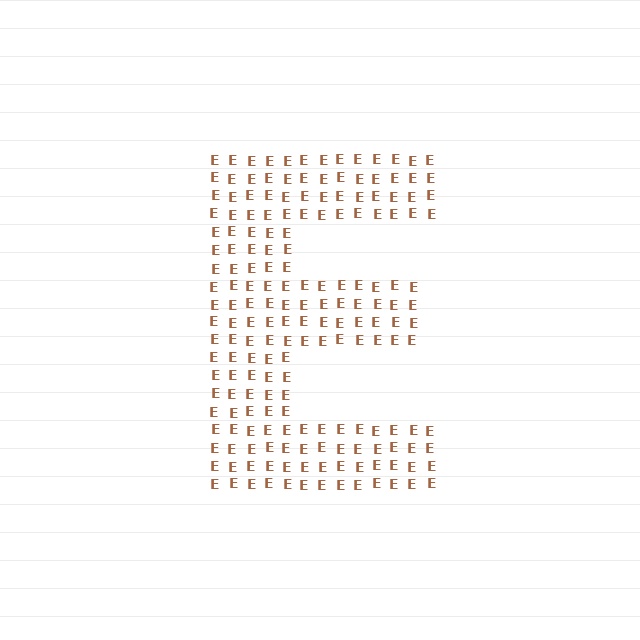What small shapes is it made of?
It is made of small letter E's.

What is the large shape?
The large shape is the letter E.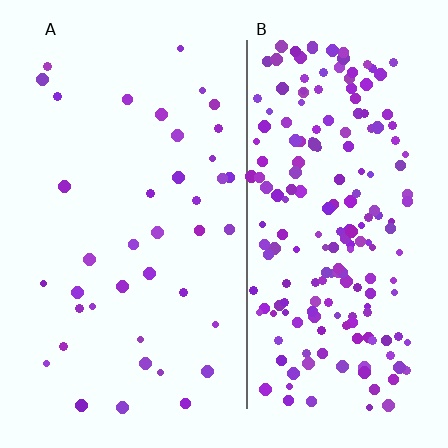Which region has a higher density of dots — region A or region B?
B (the right).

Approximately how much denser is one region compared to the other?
Approximately 5.1× — region B over region A.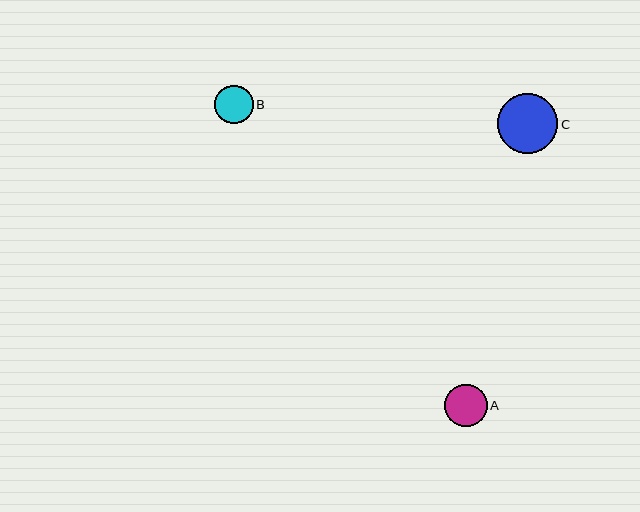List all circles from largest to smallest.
From largest to smallest: C, A, B.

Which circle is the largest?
Circle C is the largest with a size of approximately 60 pixels.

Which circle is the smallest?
Circle B is the smallest with a size of approximately 39 pixels.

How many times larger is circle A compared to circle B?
Circle A is approximately 1.1 times the size of circle B.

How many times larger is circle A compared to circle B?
Circle A is approximately 1.1 times the size of circle B.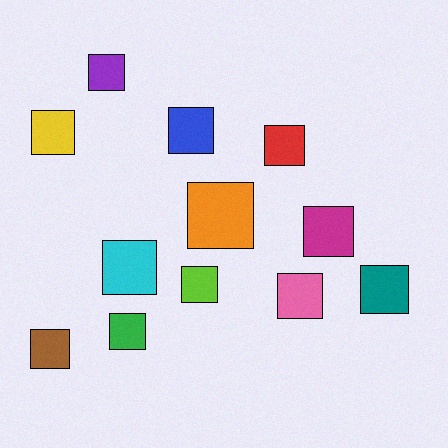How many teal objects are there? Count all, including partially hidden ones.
There is 1 teal object.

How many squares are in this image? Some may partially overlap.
There are 12 squares.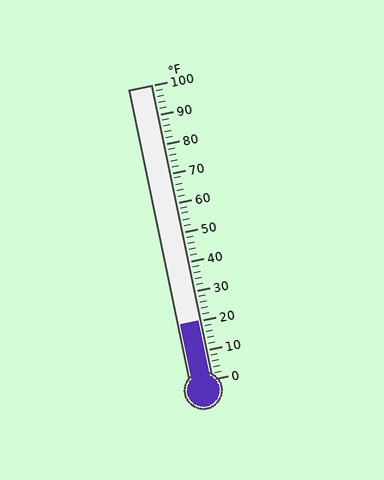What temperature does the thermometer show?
The thermometer shows approximately 20°F.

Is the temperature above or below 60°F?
The temperature is below 60°F.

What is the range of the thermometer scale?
The thermometer scale ranges from 0°F to 100°F.